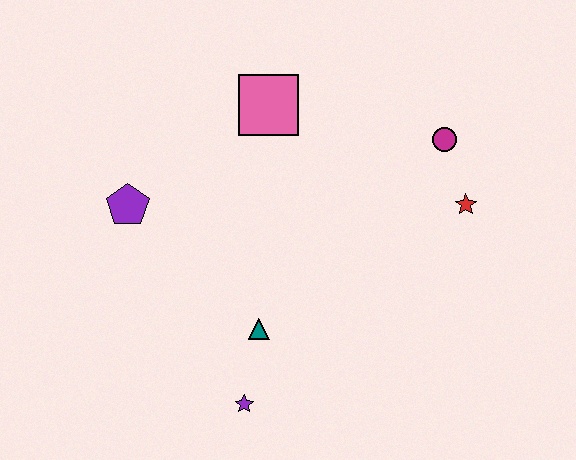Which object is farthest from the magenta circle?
The purple star is farthest from the magenta circle.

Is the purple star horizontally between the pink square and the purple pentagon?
Yes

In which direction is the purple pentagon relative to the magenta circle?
The purple pentagon is to the left of the magenta circle.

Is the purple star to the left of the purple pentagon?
No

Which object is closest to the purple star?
The teal triangle is closest to the purple star.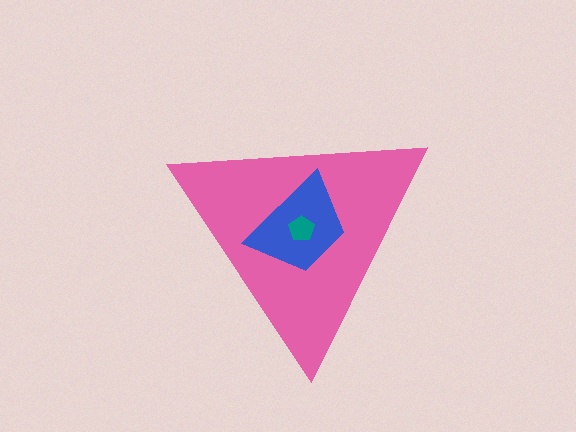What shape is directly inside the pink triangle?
The blue trapezoid.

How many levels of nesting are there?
3.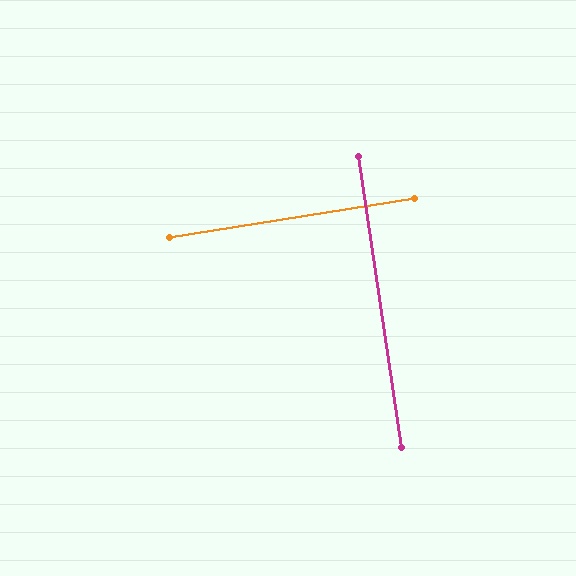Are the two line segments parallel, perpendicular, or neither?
Perpendicular — they meet at approximately 89°.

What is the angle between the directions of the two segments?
Approximately 89 degrees.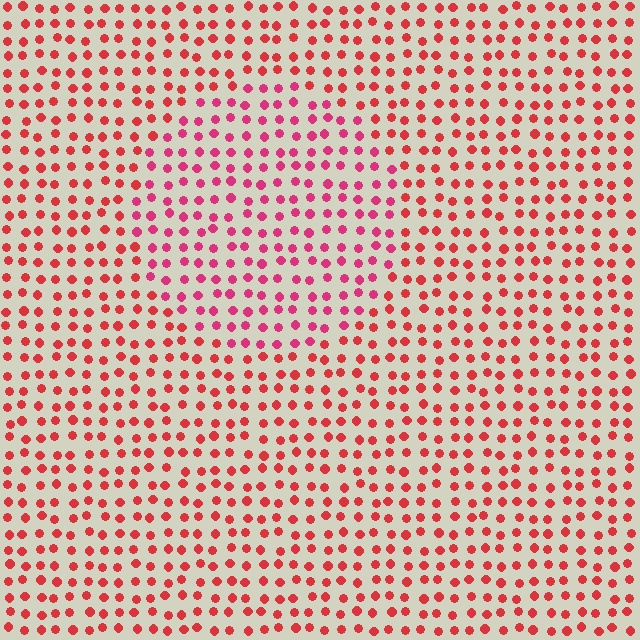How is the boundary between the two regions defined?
The boundary is defined purely by a slight shift in hue (about 23 degrees). Spacing, size, and orientation are identical on both sides.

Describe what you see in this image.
The image is filled with small red elements in a uniform arrangement. A circle-shaped region is visible where the elements are tinted to a slightly different hue, forming a subtle color boundary.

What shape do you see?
I see a circle.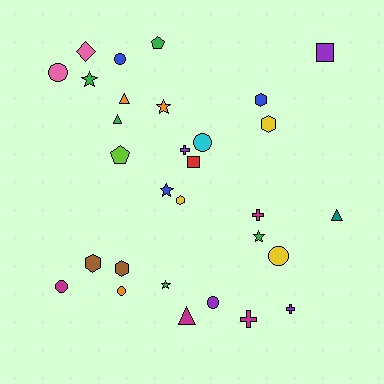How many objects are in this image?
There are 30 objects.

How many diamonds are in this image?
There is 1 diamond.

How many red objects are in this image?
There is 1 red object.